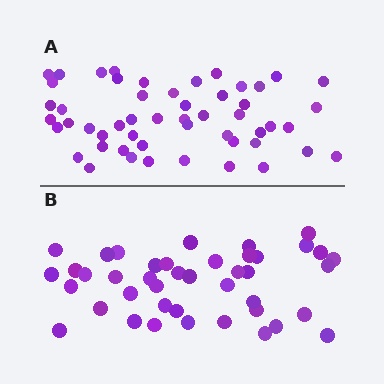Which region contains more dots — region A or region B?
Region A (the top region) has more dots.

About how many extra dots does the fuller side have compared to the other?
Region A has roughly 10 or so more dots than region B.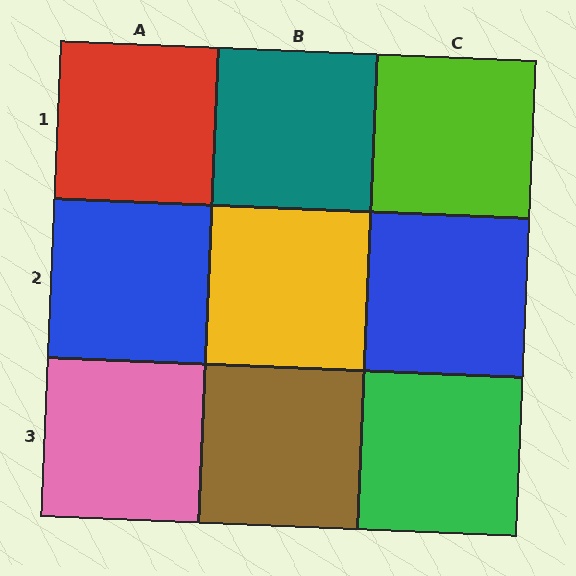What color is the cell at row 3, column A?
Pink.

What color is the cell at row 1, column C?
Lime.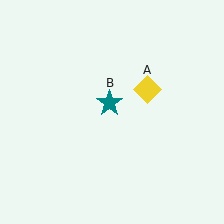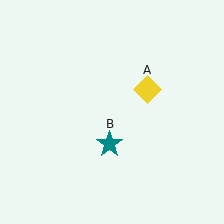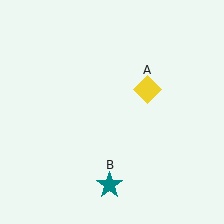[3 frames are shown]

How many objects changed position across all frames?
1 object changed position: teal star (object B).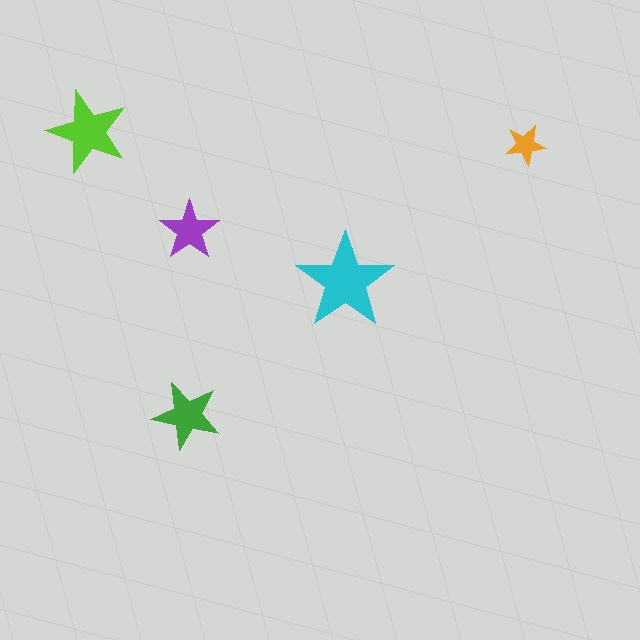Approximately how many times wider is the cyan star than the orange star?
About 2.5 times wider.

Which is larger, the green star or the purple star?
The green one.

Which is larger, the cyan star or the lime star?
The cyan one.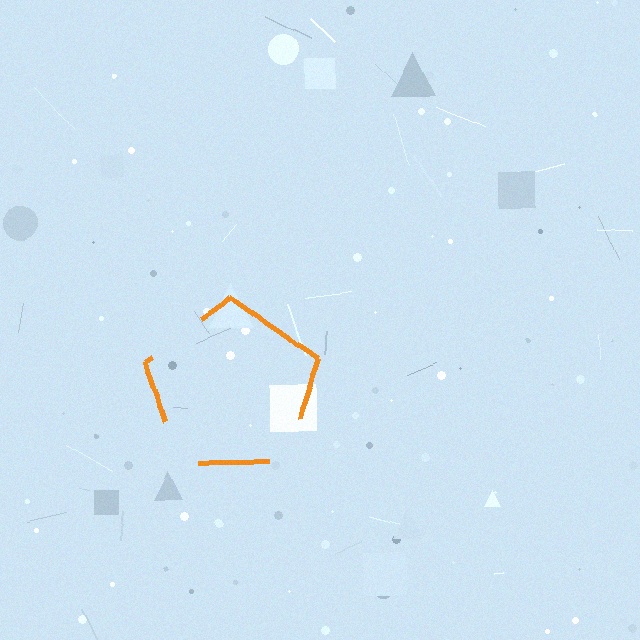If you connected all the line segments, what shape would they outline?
They would outline a pentagon.